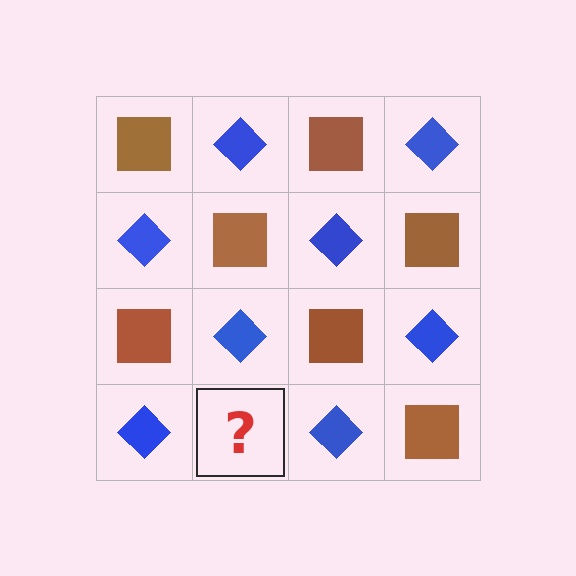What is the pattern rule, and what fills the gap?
The rule is that it alternates brown square and blue diamond in a checkerboard pattern. The gap should be filled with a brown square.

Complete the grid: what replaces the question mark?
The question mark should be replaced with a brown square.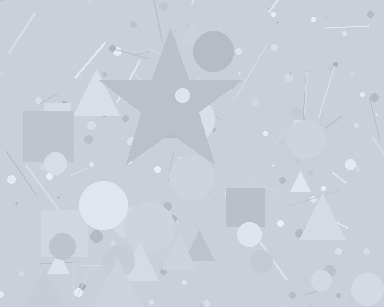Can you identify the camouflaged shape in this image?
The camouflaged shape is a star.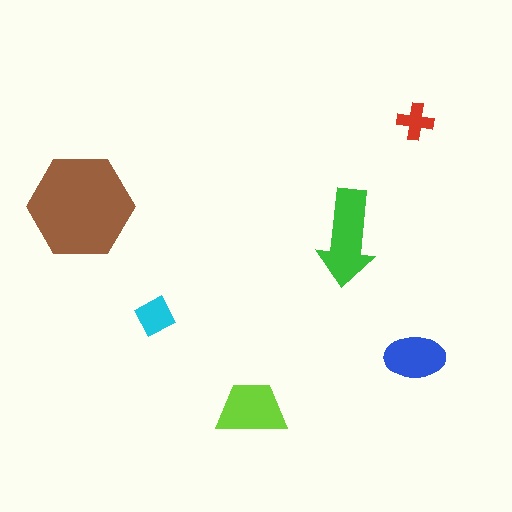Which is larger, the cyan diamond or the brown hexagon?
The brown hexagon.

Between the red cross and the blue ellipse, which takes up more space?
The blue ellipse.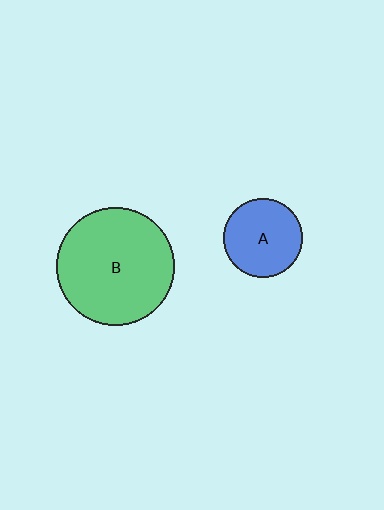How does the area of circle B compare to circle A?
Approximately 2.2 times.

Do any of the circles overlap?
No, none of the circles overlap.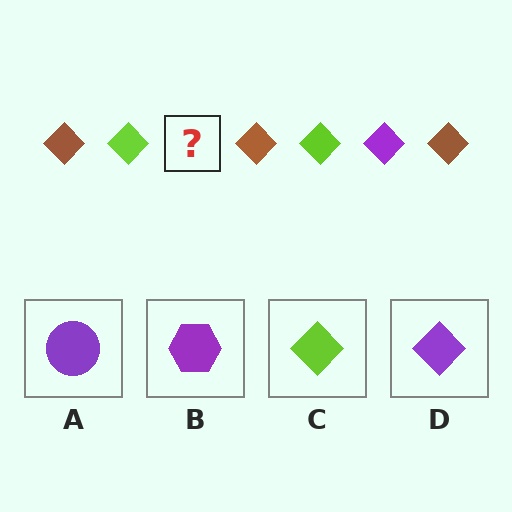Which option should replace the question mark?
Option D.